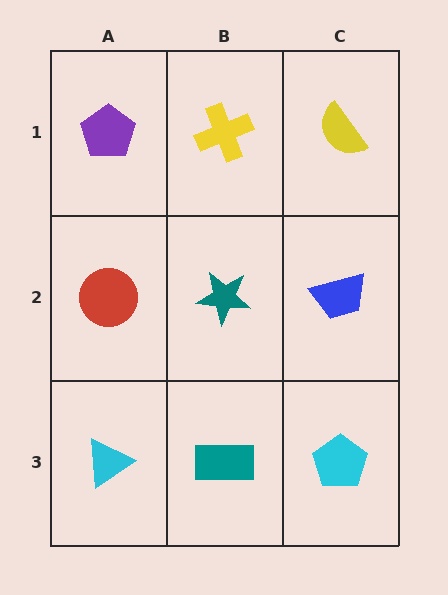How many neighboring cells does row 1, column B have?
3.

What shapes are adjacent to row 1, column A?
A red circle (row 2, column A), a yellow cross (row 1, column B).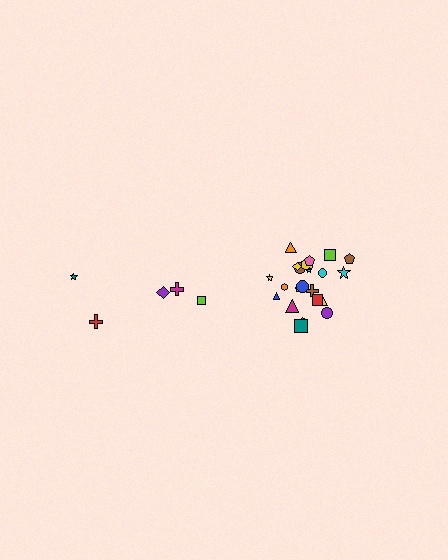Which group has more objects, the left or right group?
The right group.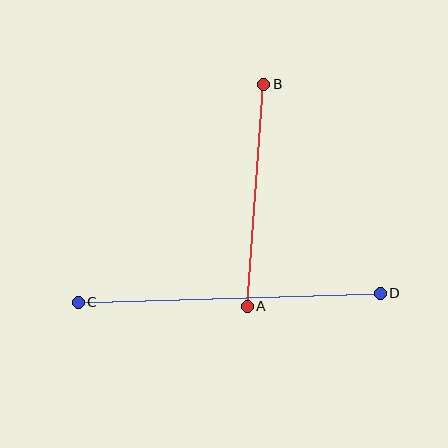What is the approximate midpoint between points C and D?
The midpoint is at approximately (229, 298) pixels.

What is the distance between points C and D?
The distance is approximately 302 pixels.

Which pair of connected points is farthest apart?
Points C and D are farthest apart.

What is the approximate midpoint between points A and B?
The midpoint is at approximately (256, 195) pixels.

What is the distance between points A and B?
The distance is approximately 223 pixels.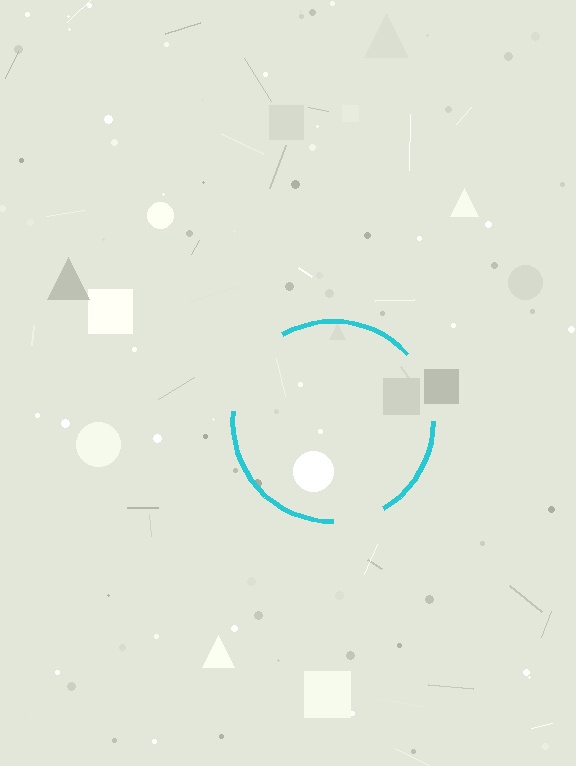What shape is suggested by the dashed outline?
The dashed outline suggests a circle.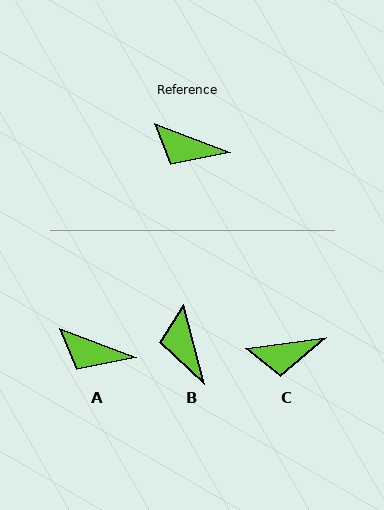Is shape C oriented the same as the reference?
No, it is off by about 29 degrees.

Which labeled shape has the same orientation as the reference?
A.